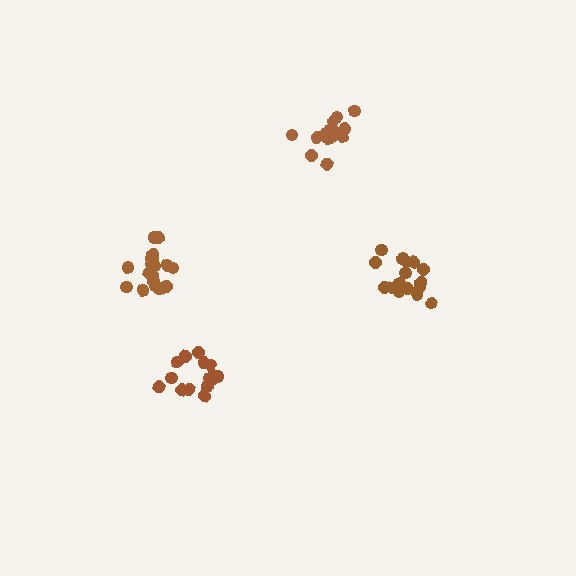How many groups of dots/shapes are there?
There are 4 groups.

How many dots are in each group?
Group 1: 16 dots, Group 2: 15 dots, Group 3: 16 dots, Group 4: 18 dots (65 total).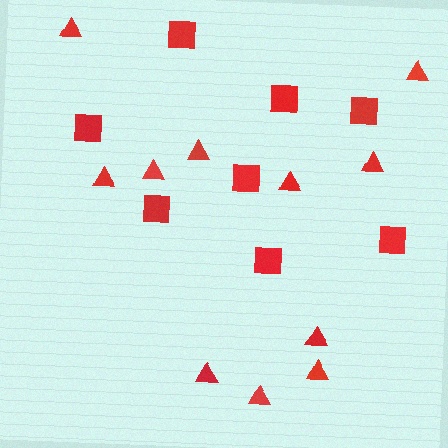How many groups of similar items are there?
There are 2 groups: one group of triangles (11) and one group of squares (8).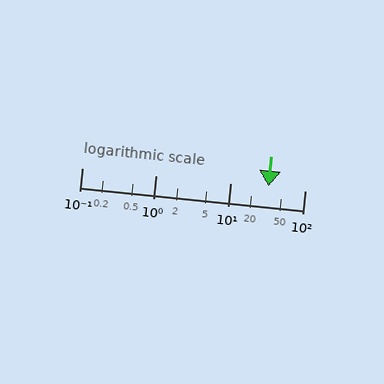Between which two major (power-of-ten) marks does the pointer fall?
The pointer is between 10 and 100.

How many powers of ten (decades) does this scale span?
The scale spans 3 decades, from 0.1 to 100.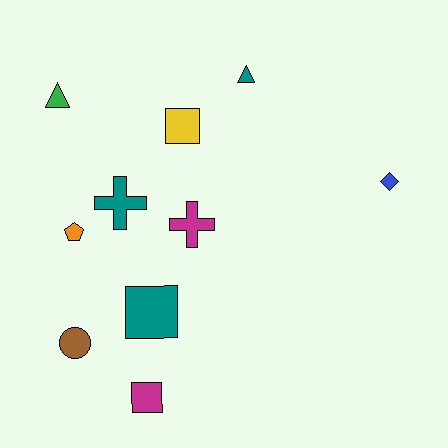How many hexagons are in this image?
There are no hexagons.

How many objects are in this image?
There are 10 objects.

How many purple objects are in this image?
There are no purple objects.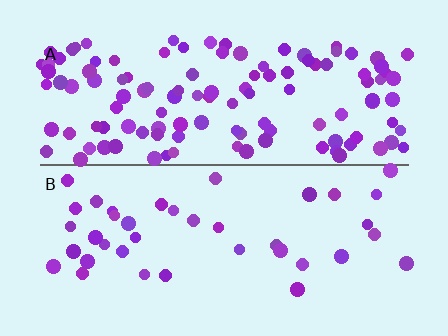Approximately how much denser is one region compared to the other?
Approximately 3.1× — region A over region B.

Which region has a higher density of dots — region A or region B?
A (the top).